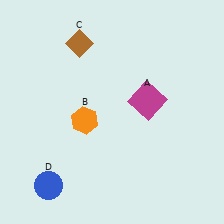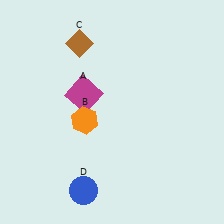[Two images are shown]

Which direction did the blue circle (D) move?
The blue circle (D) moved right.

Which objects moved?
The objects that moved are: the magenta square (A), the blue circle (D).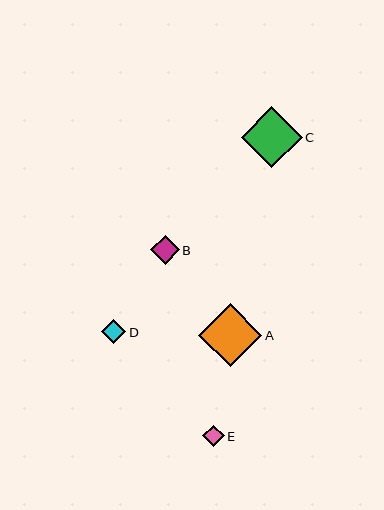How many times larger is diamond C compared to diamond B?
Diamond C is approximately 2.1 times the size of diamond B.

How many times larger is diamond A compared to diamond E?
Diamond A is approximately 3.0 times the size of diamond E.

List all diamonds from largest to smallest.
From largest to smallest: A, C, B, D, E.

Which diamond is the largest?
Diamond A is the largest with a size of approximately 63 pixels.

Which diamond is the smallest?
Diamond E is the smallest with a size of approximately 21 pixels.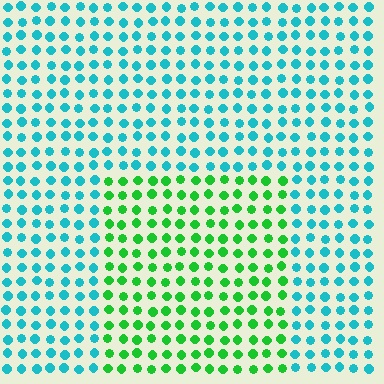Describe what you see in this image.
The image is filled with small cyan elements in a uniform arrangement. A rectangle-shaped region is visible where the elements are tinted to a slightly different hue, forming a subtle color boundary.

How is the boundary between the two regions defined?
The boundary is defined purely by a slight shift in hue (about 57 degrees). Spacing, size, and orientation are identical on both sides.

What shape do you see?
I see a rectangle.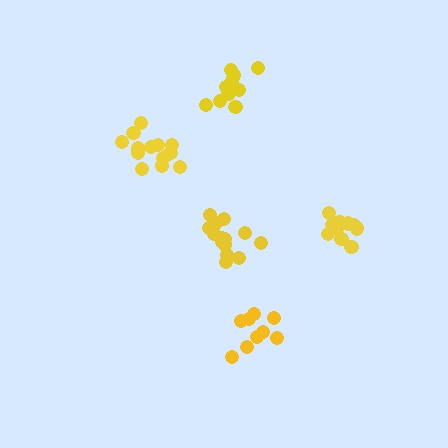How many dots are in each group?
Group 1: 12 dots, Group 2: 10 dots, Group 3: 14 dots, Group 4: 14 dots, Group 5: 9 dots (59 total).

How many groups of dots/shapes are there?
There are 5 groups.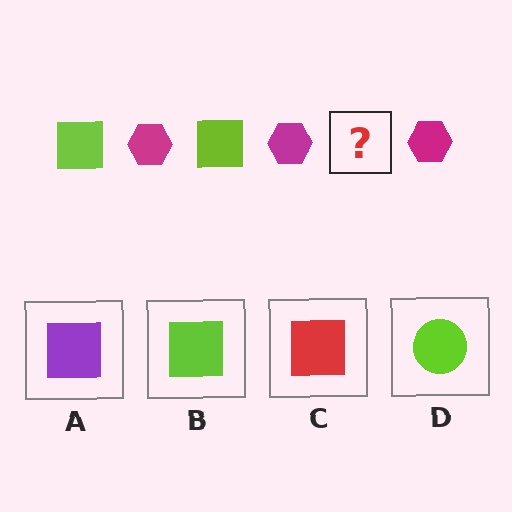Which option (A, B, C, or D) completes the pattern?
B.